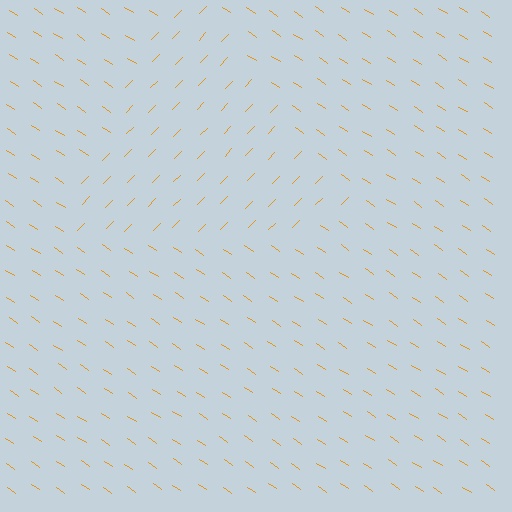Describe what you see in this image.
The image is filled with small orange line segments. A triangle region in the image has lines oriented differently from the surrounding lines, creating a visible texture boundary.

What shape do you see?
I see a triangle.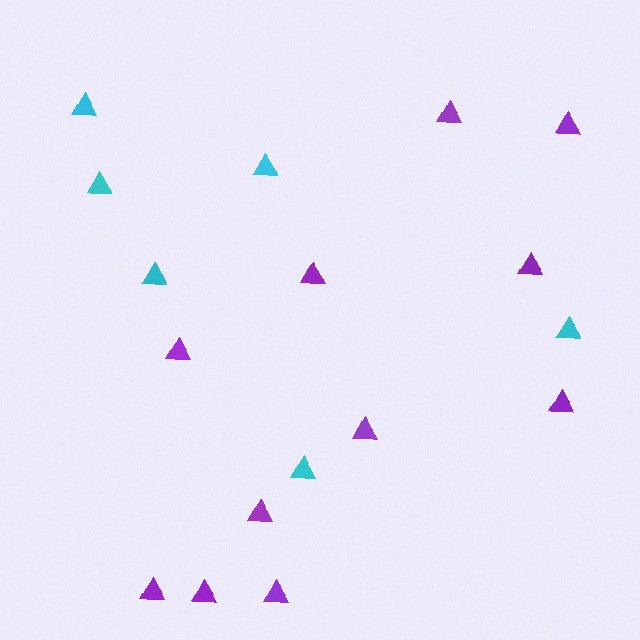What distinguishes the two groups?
There are 2 groups: one group of cyan triangles (6) and one group of purple triangles (11).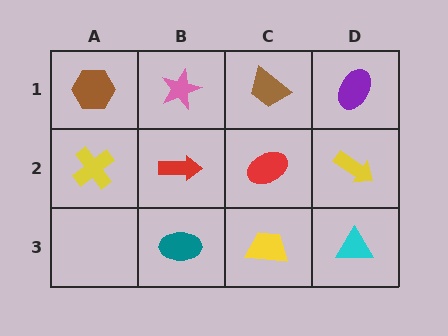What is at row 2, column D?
A yellow arrow.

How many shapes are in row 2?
4 shapes.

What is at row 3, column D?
A cyan triangle.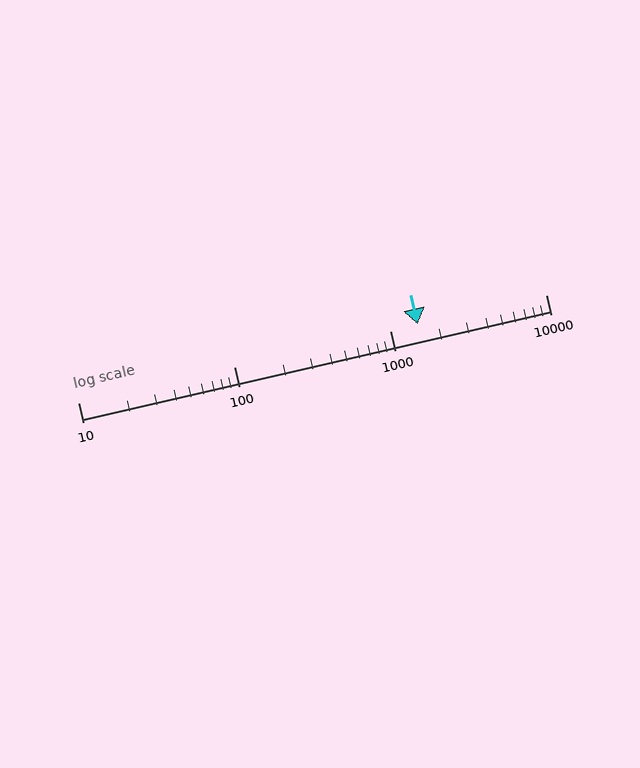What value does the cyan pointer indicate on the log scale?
The pointer indicates approximately 1500.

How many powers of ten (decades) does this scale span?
The scale spans 3 decades, from 10 to 10000.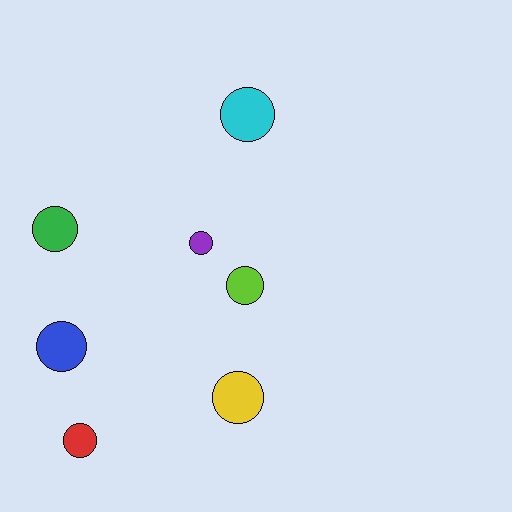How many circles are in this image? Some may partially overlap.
There are 7 circles.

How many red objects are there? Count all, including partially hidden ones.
There is 1 red object.